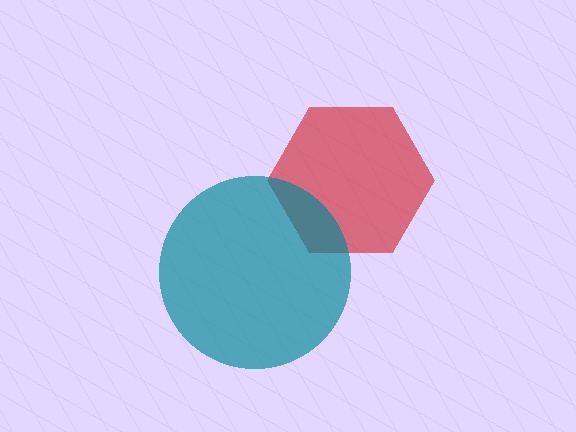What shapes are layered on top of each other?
The layered shapes are: a red hexagon, a teal circle.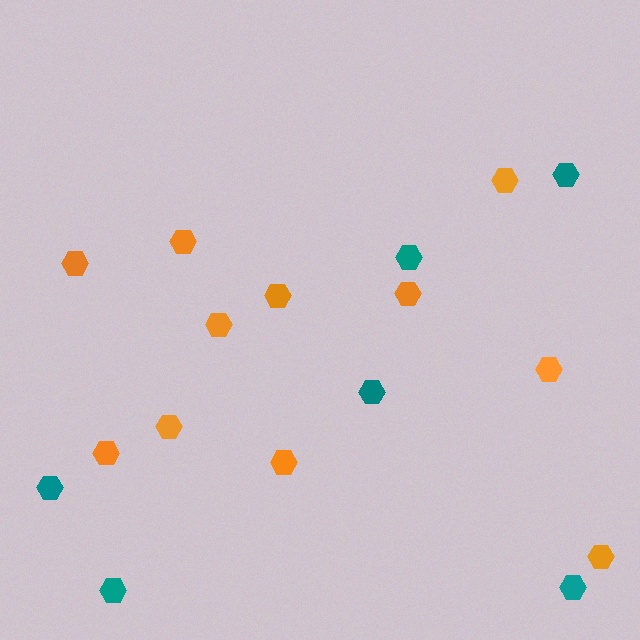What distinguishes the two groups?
There are 2 groups: one group of teal hexagons (6) and one group of orange hexagons (11).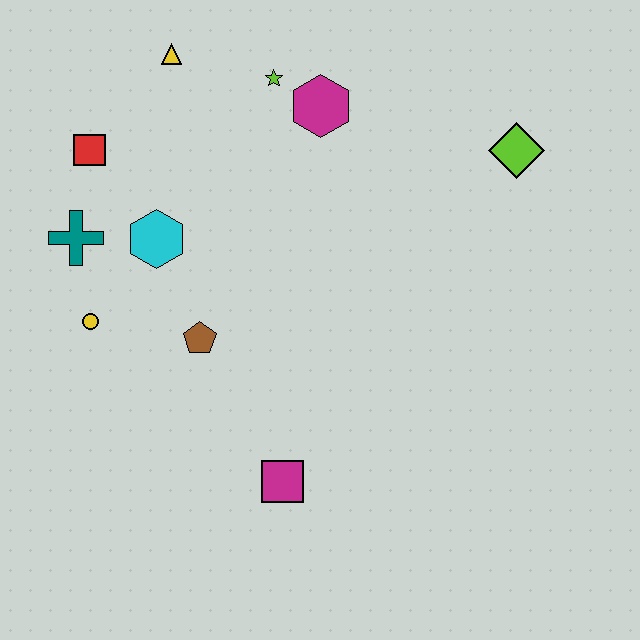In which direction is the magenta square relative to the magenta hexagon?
The magenta square is below the magenta hexagon.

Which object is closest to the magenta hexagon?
The lime star is closest to the magenta hexagon.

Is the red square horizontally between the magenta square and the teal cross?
Yes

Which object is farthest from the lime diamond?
The yellow circle is farthest from the lime diamond.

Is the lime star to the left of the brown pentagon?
No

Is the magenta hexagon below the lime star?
Yes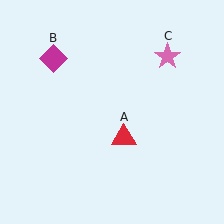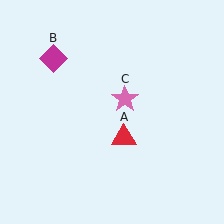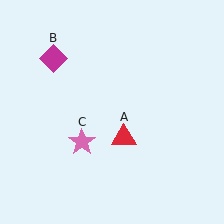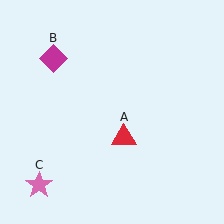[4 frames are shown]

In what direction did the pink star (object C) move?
The pink star (object C) moved down and to the left.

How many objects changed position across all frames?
1 object changed position: pink star (object C).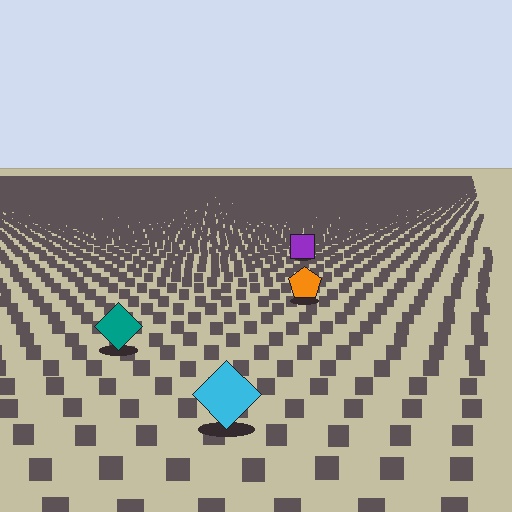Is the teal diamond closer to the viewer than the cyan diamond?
No. The cyan diamond is closer — you can tell from the texture gradient: the ground texture is coarser near it.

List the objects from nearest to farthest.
From nearest to farthest: the cyan diamond, the teal diamond, the orange pentagon, the purple square.